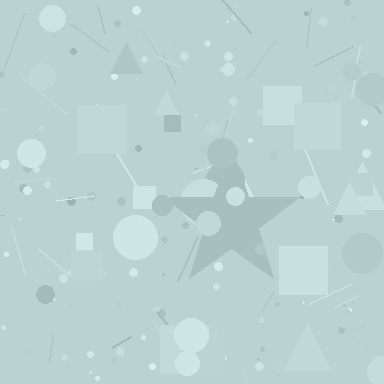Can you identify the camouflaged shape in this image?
The camouflaged shape is a star.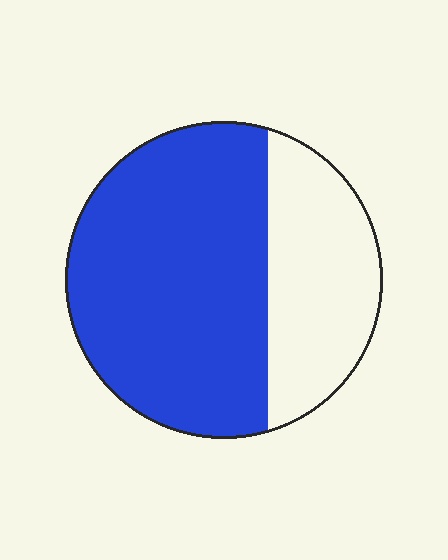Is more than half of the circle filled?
Yes.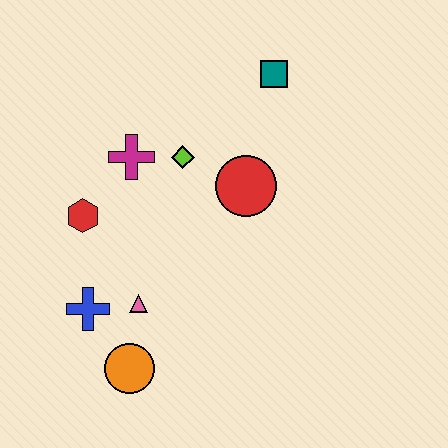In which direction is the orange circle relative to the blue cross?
The orange circle is below the blue cross.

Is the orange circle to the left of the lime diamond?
Yes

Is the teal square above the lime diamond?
Yes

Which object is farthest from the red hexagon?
The teal square is farthest from the red hexagon.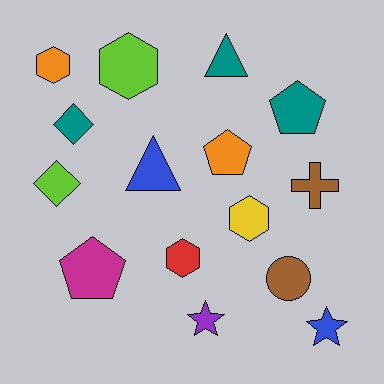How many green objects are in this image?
There are no green objects.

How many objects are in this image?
There are 15 objects.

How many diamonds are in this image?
There are 2 diamonds.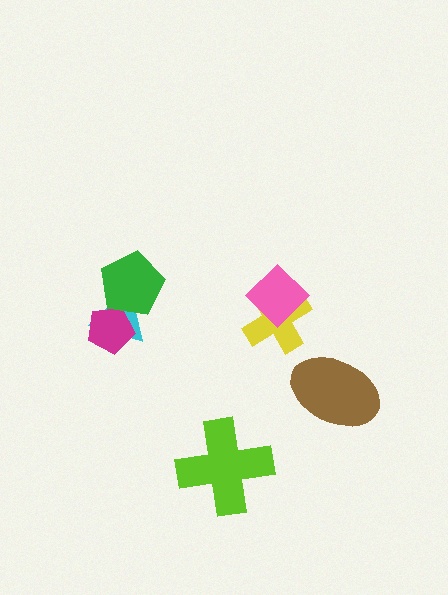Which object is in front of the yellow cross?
The pink diamond is in front of the yellow cross.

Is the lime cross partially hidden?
No, no other shape covers it.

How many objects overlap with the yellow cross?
1 object overlaps with the yellow cross.